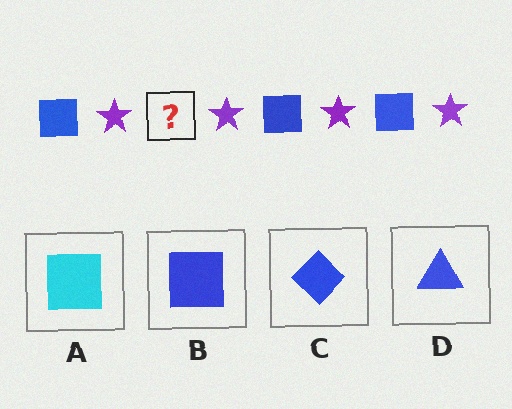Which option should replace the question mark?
Option B.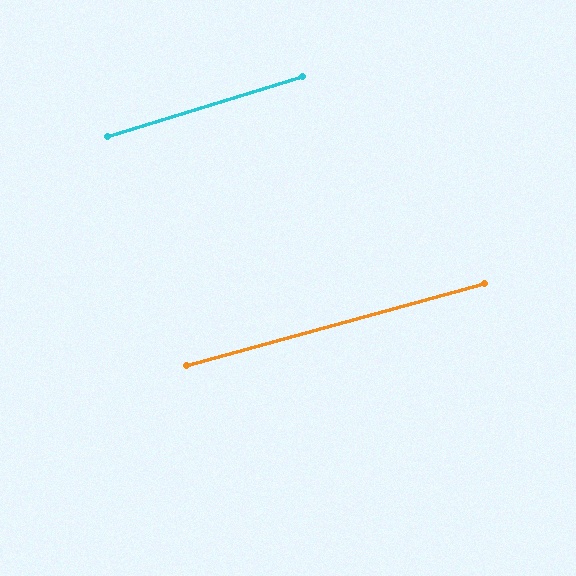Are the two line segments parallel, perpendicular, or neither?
Parallel — their directions differ by only 1.8°.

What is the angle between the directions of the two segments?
Approximately 2 degrees.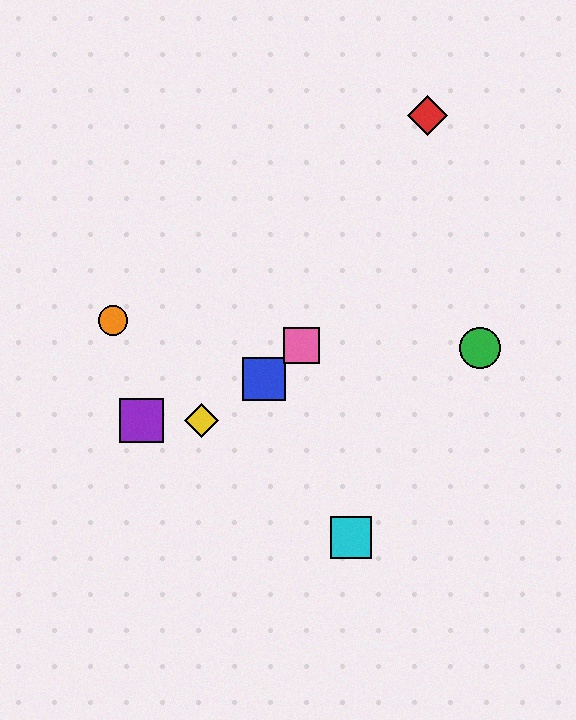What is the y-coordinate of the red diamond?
The red diamond is at y≈115.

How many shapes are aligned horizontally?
2 shapes (the yellow diamond, the purple square) are aligned horizontally.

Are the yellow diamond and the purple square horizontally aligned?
Yes, both are at y≈421.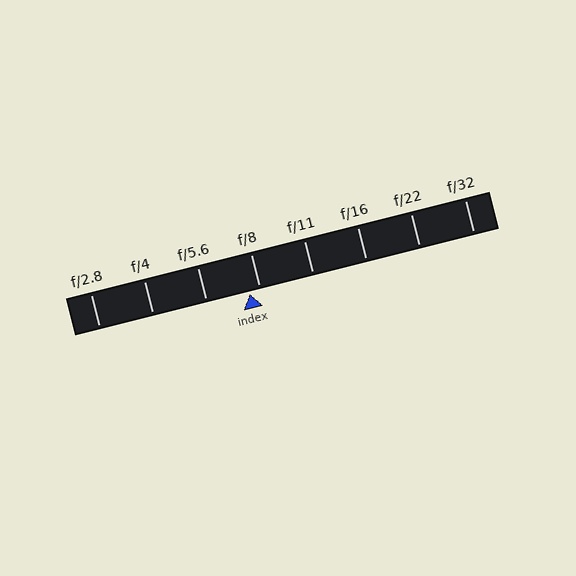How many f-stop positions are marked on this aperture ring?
There are 8 f-stop positions marked.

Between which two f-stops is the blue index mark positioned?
The index mark is between f/5.6 and f/8.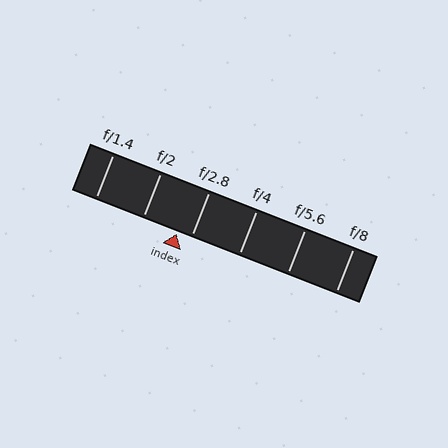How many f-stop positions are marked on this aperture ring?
There are 6 f-stop positions marked.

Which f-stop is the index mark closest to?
The index mark is closest to f/2.8.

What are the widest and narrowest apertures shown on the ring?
The widest aperture shown is f/1.4 and the narrowest is f/8.